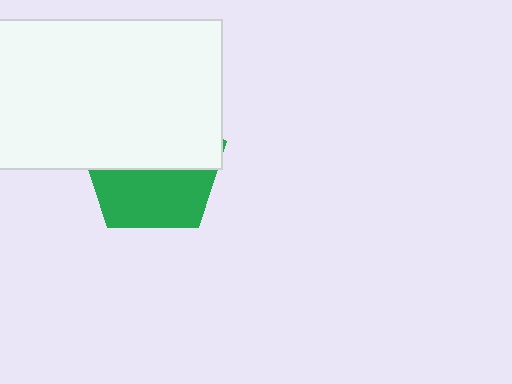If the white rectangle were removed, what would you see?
You would see the complete green pentagon.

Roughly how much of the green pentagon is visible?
About half of it is visible (roughly 45%).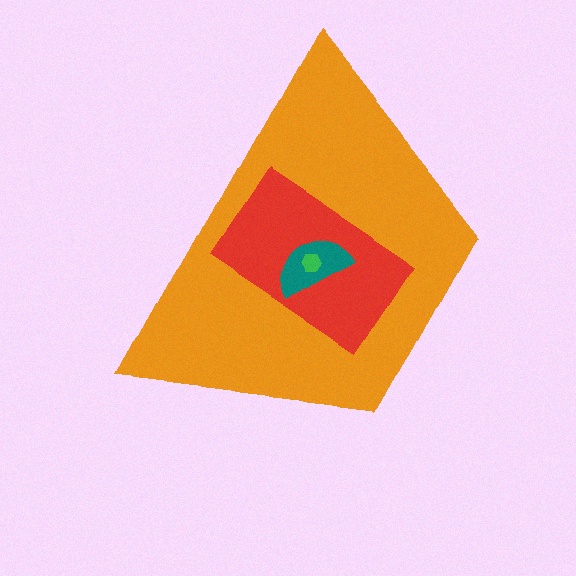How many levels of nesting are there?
4.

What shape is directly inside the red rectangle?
The teal semicircle.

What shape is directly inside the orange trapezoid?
The red rectangle.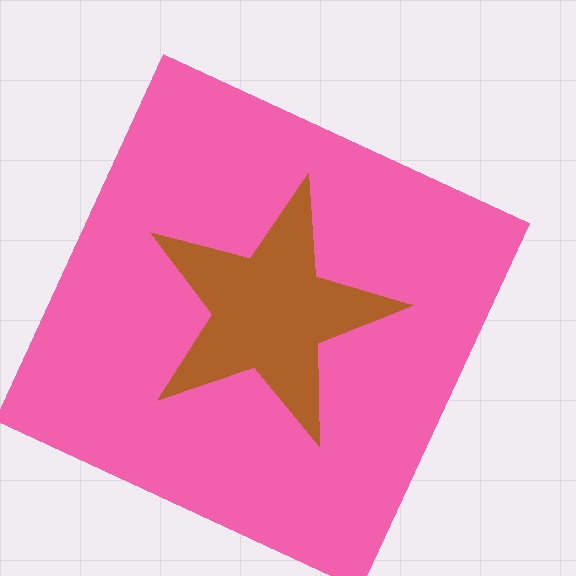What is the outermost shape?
The pink square.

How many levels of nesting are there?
2.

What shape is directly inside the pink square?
The brown star.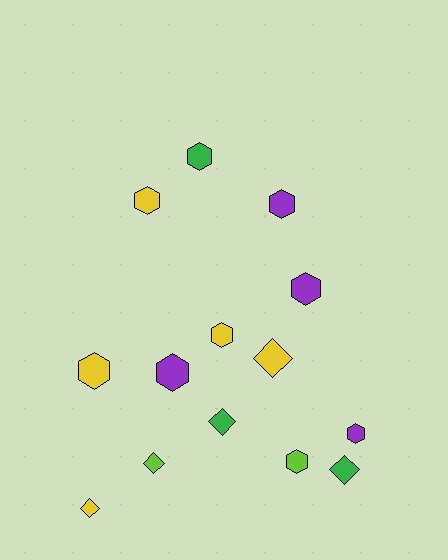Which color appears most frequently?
Yellow, with 5 objects.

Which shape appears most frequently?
Hexagon, with 9 objects.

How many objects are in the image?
There are 14 objects.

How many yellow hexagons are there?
There are 3 yellow hexagons.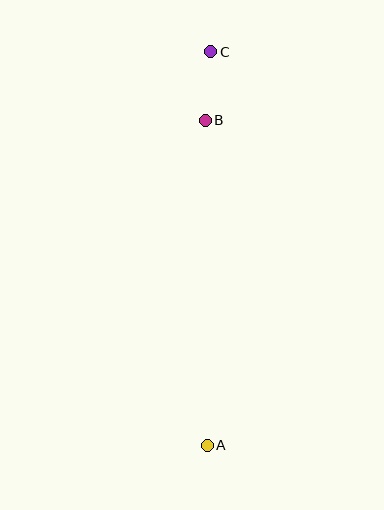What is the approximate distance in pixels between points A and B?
The distance between A and B is approximately 325 pixels.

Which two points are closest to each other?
Points B and C are closest to each other.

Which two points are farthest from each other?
Points A and C are farthest from each other.